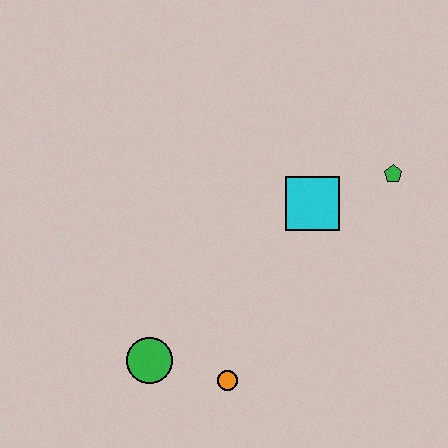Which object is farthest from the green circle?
The green pentagon is farthest from the green circle.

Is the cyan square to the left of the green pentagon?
Yes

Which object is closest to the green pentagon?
The cyan square is closest to the green pentagon.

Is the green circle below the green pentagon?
Yes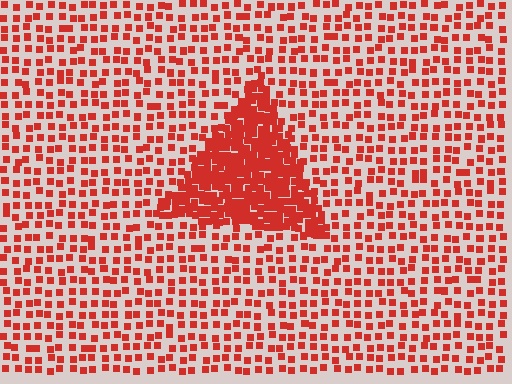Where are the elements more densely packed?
The elements are more densely packed inside the triangle boundary.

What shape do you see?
I see a triangle.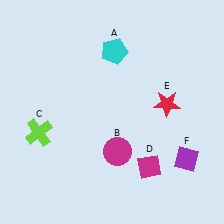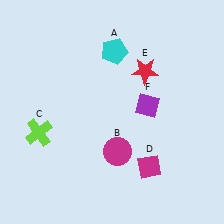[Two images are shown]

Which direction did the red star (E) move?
The red star (E) moved up.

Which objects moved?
The objects that moved are: the red star (E), the purple diamond (F).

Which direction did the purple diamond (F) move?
The purple diamond (F) moved up.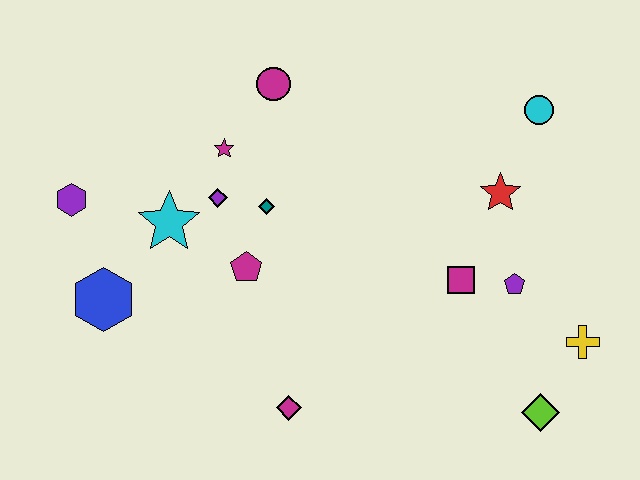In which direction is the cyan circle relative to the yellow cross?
The cyan circle is above the yellow cross.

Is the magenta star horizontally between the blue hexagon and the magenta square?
Yes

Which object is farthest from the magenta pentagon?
The yellow cross is farthest from the magenta pentagon.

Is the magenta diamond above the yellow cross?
No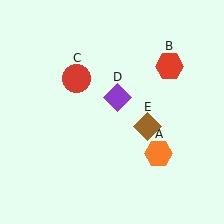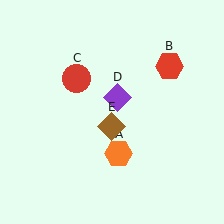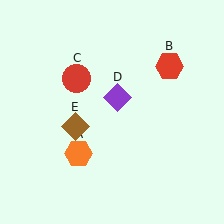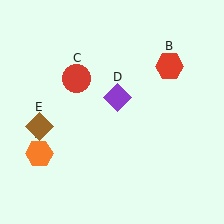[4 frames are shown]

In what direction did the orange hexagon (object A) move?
The orange hexagon (object A) moved left.